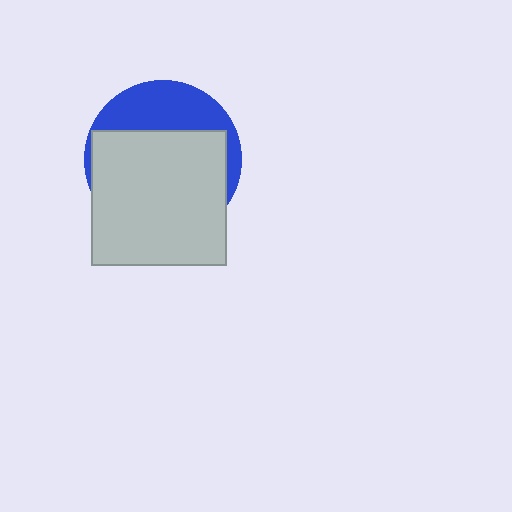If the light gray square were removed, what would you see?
You would see the complete blue circle.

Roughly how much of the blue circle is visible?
A small part of it is visible (roughly 33%).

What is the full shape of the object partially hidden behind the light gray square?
The partially hidden object is a blue circle.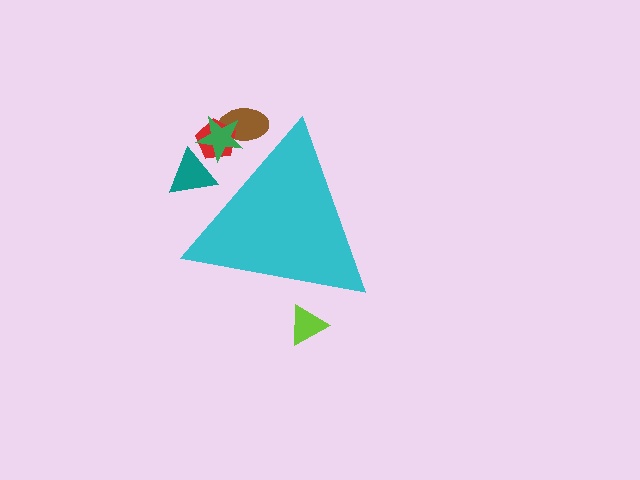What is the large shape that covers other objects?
A cyan triangle.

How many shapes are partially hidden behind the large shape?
5 shapes are partially hidden.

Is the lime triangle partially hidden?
Yes, the lime triangle is partially hidden behind the cyan triangle.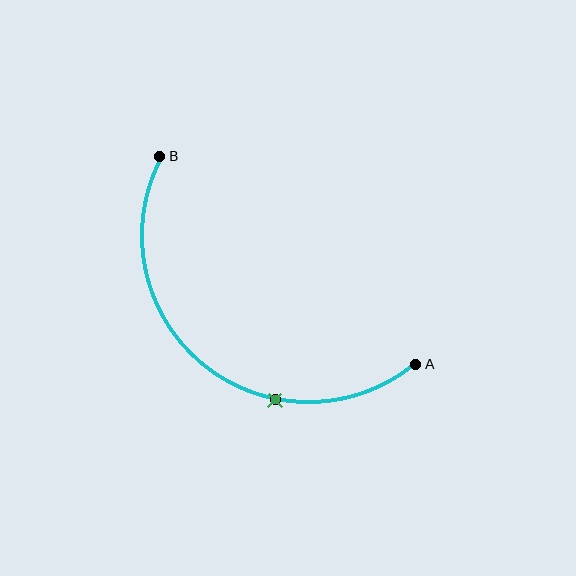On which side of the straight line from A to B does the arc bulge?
The arc bulges below and to the left of the straight line connecting A and B.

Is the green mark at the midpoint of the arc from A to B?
No. The green mark lies on the arc but is closer to endpoint A. The arc midpoint would be at the point on the curve equidistant along the arc from both A and B.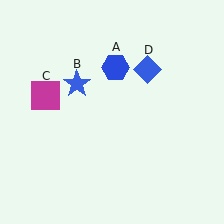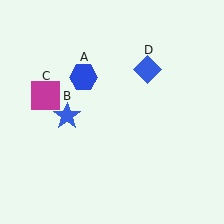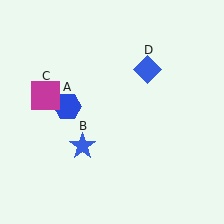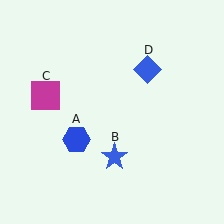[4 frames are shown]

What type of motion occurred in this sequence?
The blue hexagon (object A), blue star (object B) rotated counterclockwise around the center of the scene.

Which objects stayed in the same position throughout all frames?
Magenta square (object C) and blue diamond (object D) remained stationary.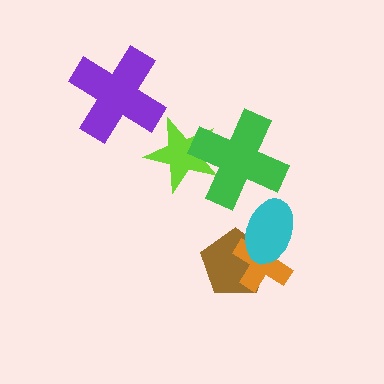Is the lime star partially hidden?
Yes, it is partially covered by another shape.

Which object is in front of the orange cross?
The cyan ellipse is in front of the orange cross.